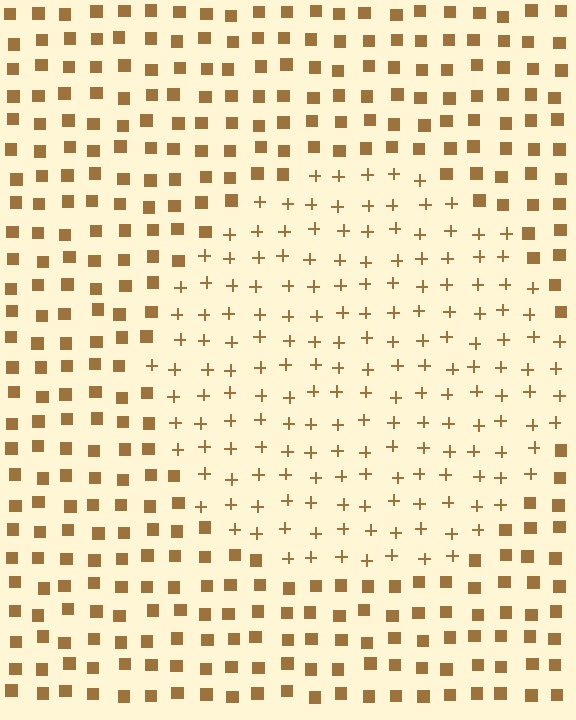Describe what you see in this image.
The image is filled with small brown elements arranged in a uniform grid. A circle-shaped region contains plus signs, while the surrounding area contains squares. The boundary is defined purely by the change in element shape.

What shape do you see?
I see a circle.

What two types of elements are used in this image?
The image uses plus signs inside the circle region and squares outside it.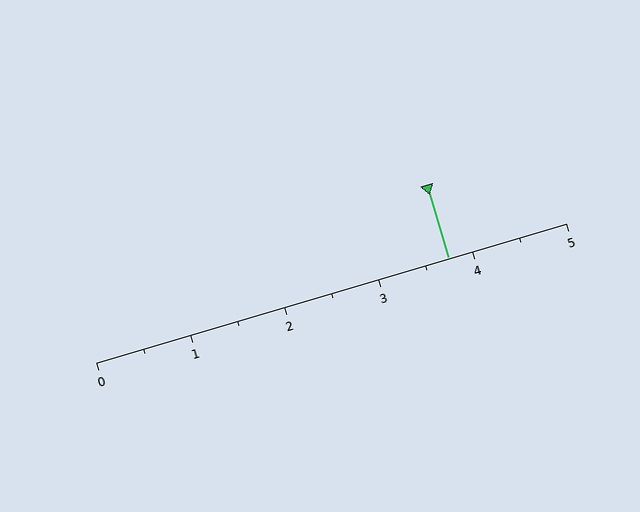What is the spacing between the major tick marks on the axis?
The major ticks are spaced 1 apart.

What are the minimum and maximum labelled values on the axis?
The axis runs from 0 to 5.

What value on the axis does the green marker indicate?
The marker indicates approximately 3.8.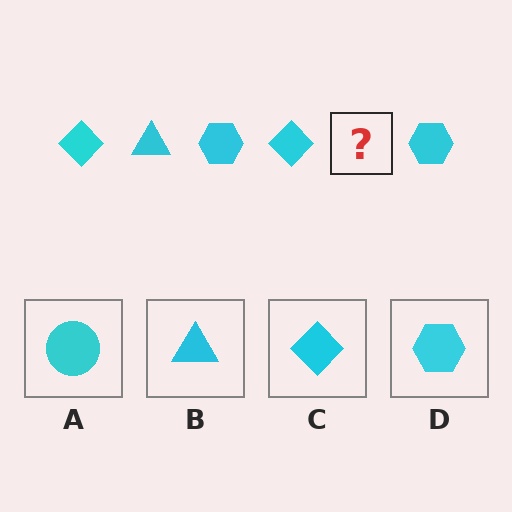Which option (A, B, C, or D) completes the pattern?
B.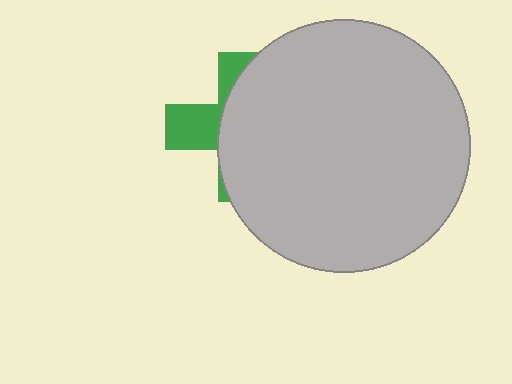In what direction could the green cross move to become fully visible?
The green cross could move left. That would shift it out from behind the light gray circle entirely.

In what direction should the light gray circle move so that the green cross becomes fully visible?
The light gray circle should move right. That is the shortest direction to clear the overlap and leave the green cross fully visible.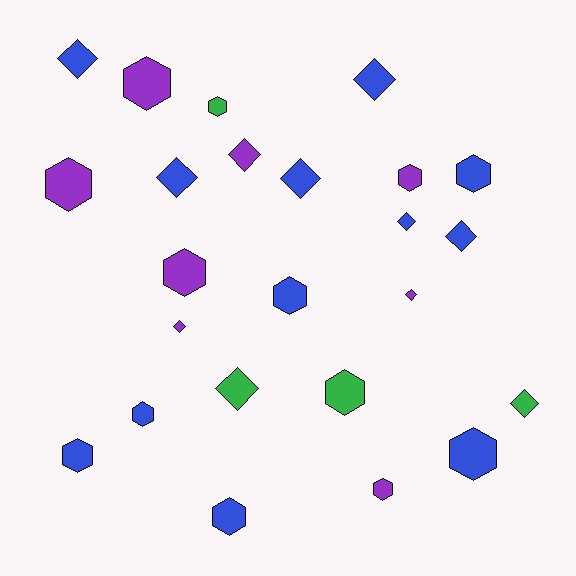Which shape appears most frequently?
Hexagon, with 13 objects.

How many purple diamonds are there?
There are 3 purple diamonds.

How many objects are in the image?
There are 24 objects.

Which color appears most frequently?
Blue, with 12 objects.